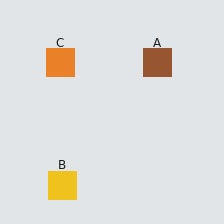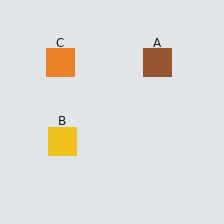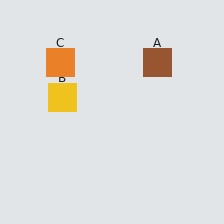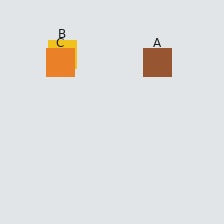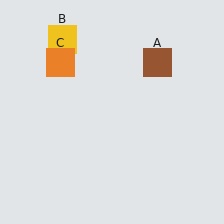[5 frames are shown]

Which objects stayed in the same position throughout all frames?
Brown square (object A) and orange square (object C) remained stationary.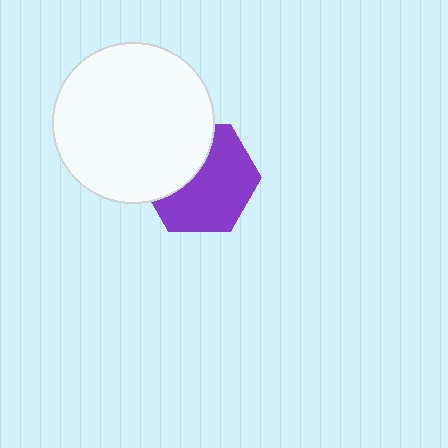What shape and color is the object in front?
The object in front is a white circle.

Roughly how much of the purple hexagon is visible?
About half of it is visible (roughly 62%).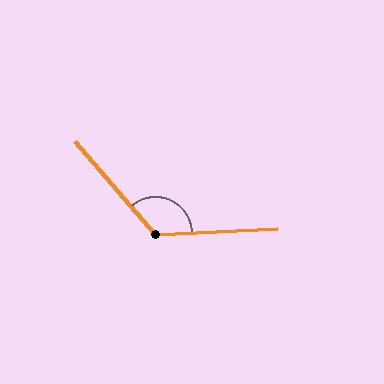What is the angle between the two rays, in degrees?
Approximately 128 degrees.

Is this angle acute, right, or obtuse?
It is obtuse.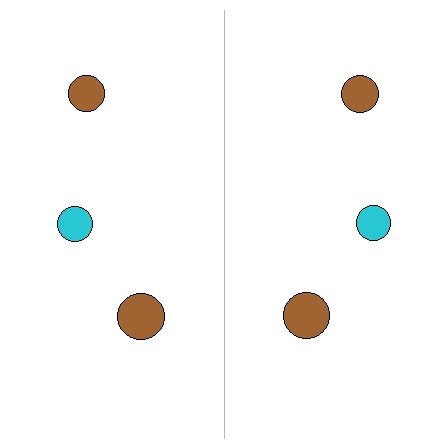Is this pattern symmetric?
Yes, this pattern has bilateral (reflection) symmetry.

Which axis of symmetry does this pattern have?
The pattern has a vertical axis of symmetry running through the center of the image.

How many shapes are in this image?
There are 6 shapes in this image.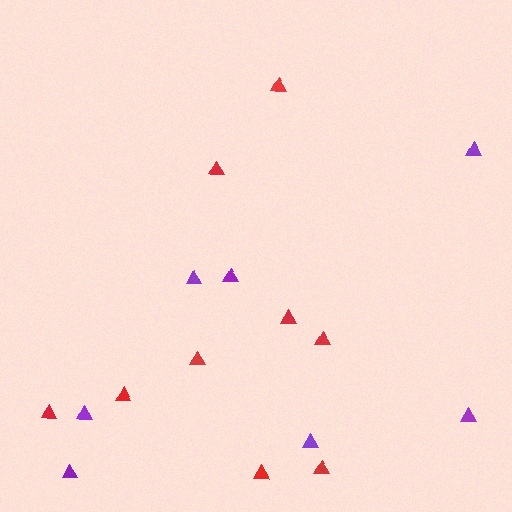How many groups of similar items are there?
There are 2 groups: one group of purple triangles (7) and one group of red triangles (9).